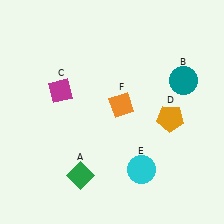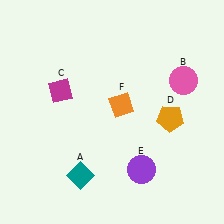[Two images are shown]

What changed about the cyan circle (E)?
In Image 1, E is cyan. In Image 2, it changed to purple.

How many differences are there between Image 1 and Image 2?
There are 3 differences between the two images.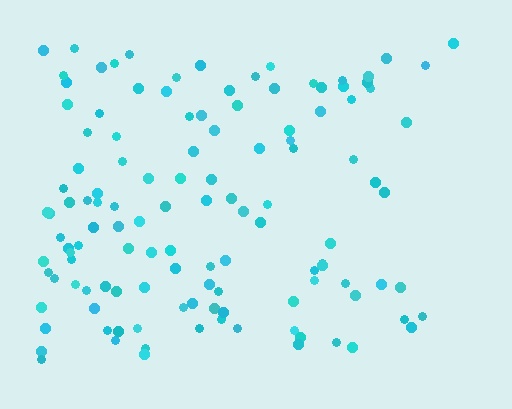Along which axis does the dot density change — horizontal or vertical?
Horizontal.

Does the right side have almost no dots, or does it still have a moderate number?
Still a moderate number, just noticeably fewer than the left.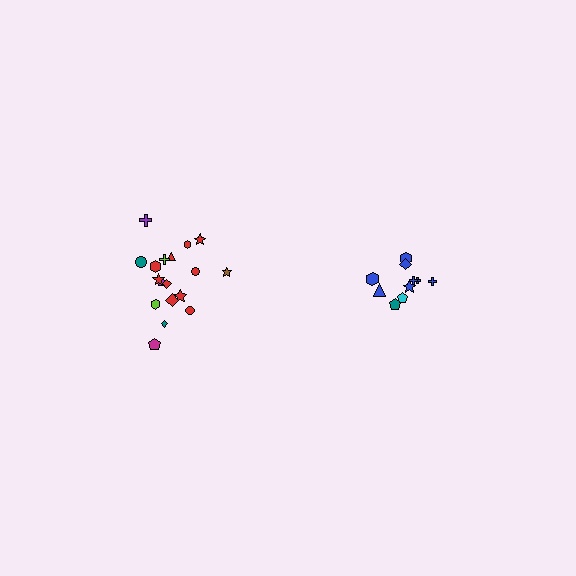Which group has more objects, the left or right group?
The left group.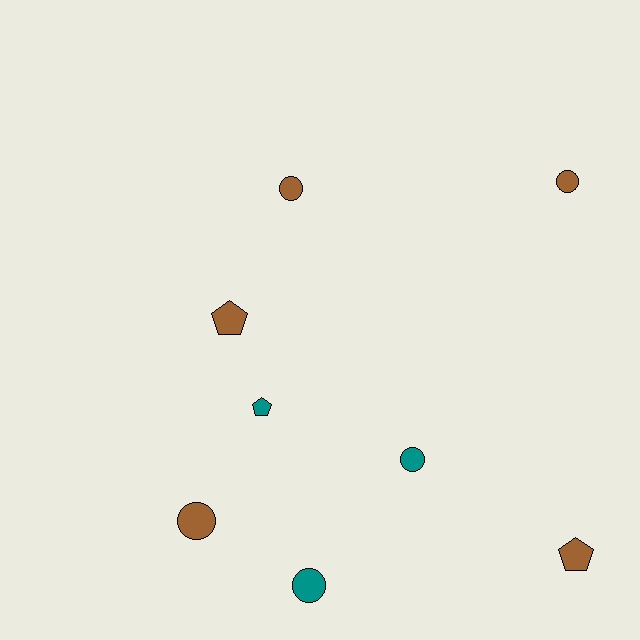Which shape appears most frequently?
Circle, with 5 objects.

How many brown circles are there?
There are 3 brown circles.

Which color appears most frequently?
Brown, with 5 objects.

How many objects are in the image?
There are 8 objects.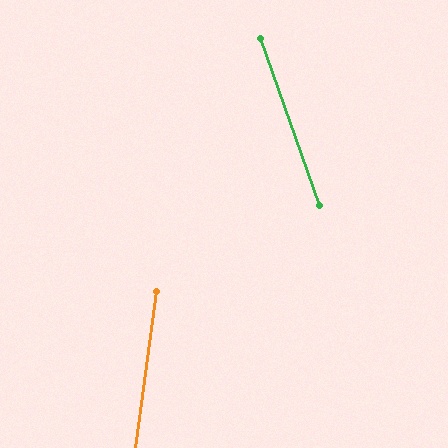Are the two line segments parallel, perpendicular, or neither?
Neither parallel nor perpendicular — they differ by about 28°.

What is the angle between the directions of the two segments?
Approximately 28 degrees.